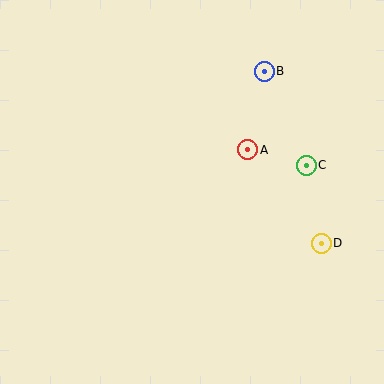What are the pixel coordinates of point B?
Point B is at (264, 71).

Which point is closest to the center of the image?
Point A at (248, 150) is closest to the center.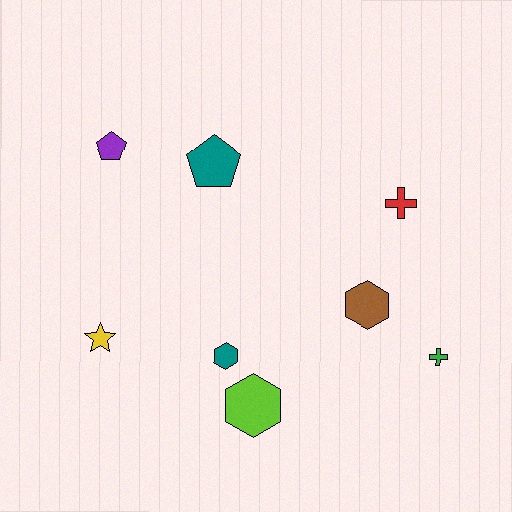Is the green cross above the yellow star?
No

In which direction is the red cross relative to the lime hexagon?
The red cross is above the lime hexagon.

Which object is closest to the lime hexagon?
The teal hexagon is closest to the lime hexagon.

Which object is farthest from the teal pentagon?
The green cross is farthest from the teal pentagon.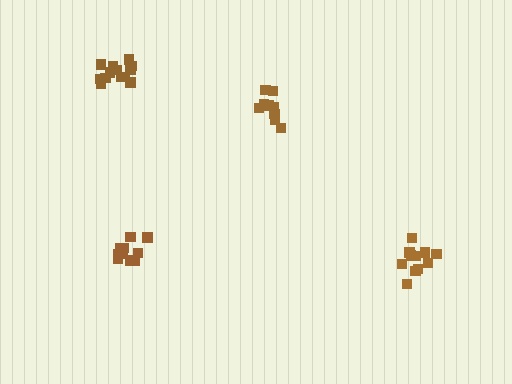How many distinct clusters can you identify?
There are 4 distinct clusters.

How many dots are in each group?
Group 1: 10 dots, Group 2: 14 dots, Group 3: 11 dots, Group 4: 10 dots (45 total).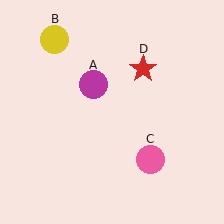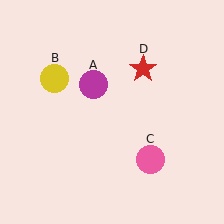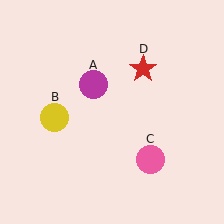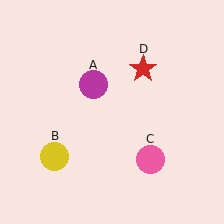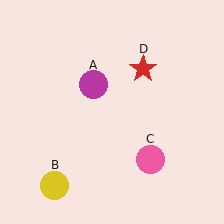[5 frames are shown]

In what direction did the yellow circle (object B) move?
The yellow circle (object B) moved down.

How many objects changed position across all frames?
1 object changed position: yellow circle (object B).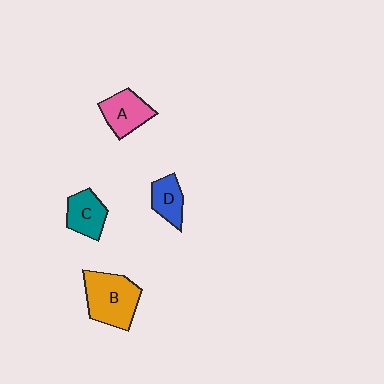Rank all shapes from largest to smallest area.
From largest to smallest: B (orange), A (pink), C (teal), D (blue).